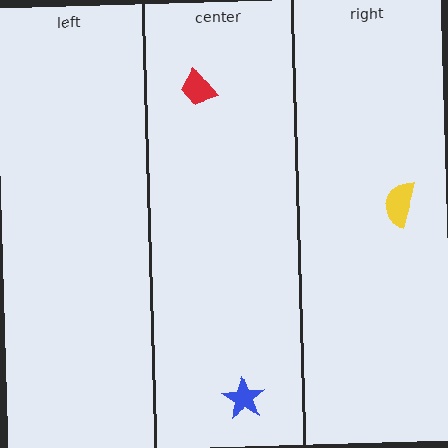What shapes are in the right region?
The yellow semicircle.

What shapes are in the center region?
The blue star, the red trapezoid.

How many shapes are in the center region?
2.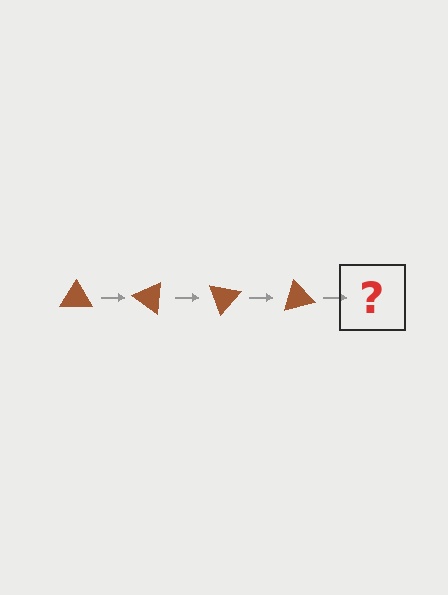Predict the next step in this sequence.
The next step is a brown triangle rotated 140 degrees.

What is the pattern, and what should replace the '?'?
The pattern is that the triangle rotates 35 degrees each step. The '?' should be a brown triangle rotated 140 degrees.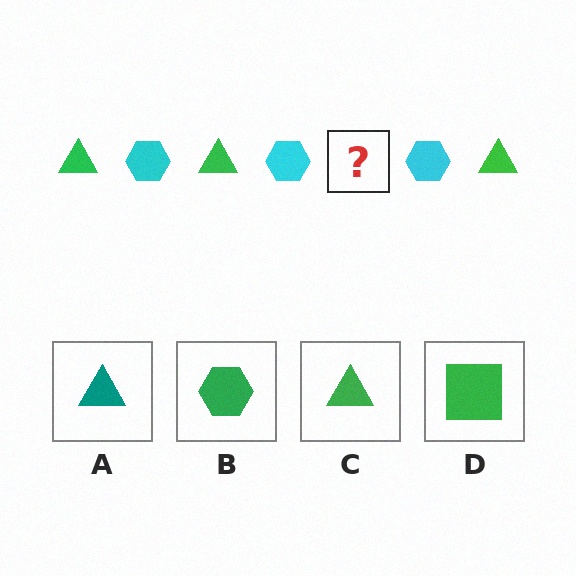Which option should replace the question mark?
Option C.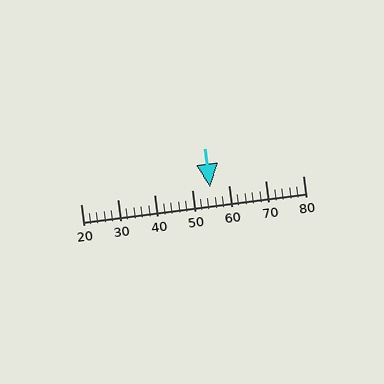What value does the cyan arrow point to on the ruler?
The cyan arrow points to approximately 55.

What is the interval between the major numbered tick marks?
The major tick marks are spaced 10 units apart.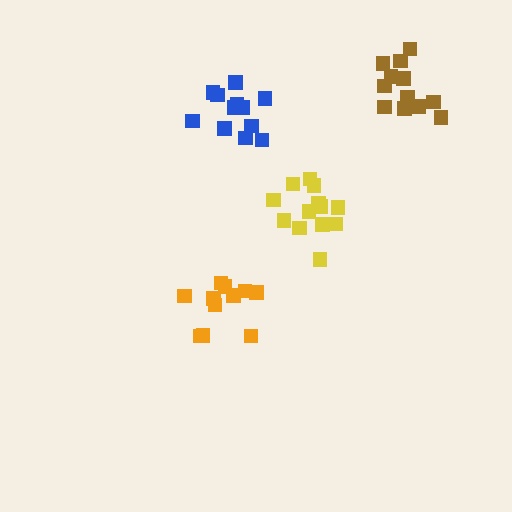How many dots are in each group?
Group 1: 13 dots, Group 2: 13 dots, Group 3: 11 dots, Group 4: 12 dots (49 total).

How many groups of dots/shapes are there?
There are 4 groups.